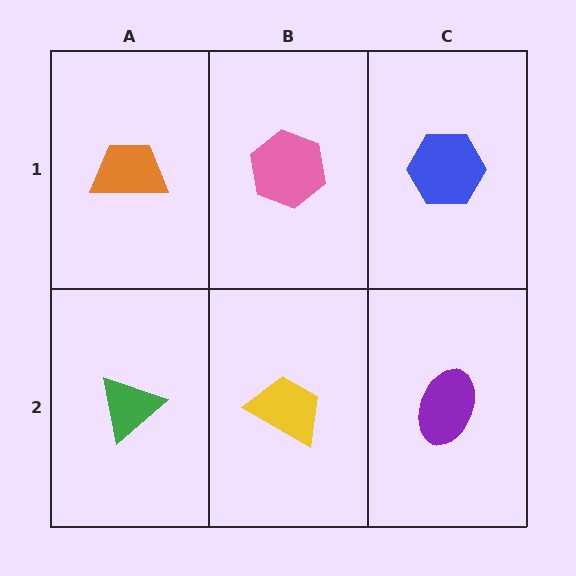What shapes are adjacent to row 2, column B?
A pink hexagon (row 1, column B), a green triangle (row 2, column A), a purple ellipse (row 2, column C).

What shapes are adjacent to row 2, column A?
An orange trapezoid (row 1, column A), a yellow trapezoid (row 2, column B).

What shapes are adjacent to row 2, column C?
A blue hexagon (row 1, column C), a yellow trapezoid (row 2, column B).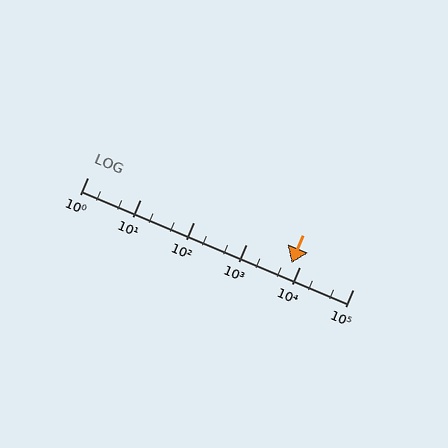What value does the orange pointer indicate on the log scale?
The pointer indicates approximately 7100.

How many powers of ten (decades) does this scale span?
The scale spans 5 decades, from 1 to 100000.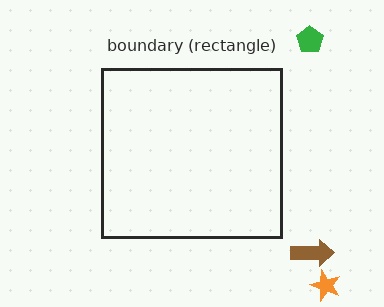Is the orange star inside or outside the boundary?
Outside.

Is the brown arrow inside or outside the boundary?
Outside.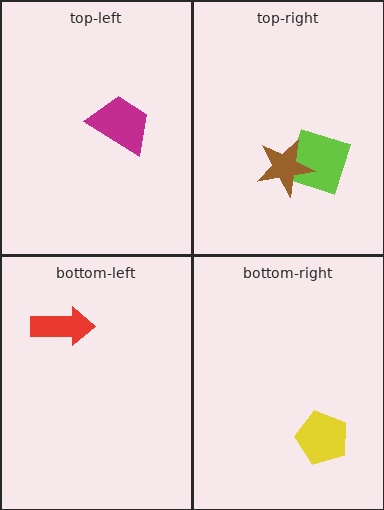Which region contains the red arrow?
The bottom-left region.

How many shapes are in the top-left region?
1.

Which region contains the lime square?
The top-right region.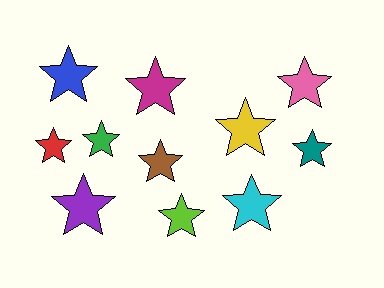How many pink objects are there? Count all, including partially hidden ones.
There is 1 pink object.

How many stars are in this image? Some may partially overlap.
There are 11 stars.